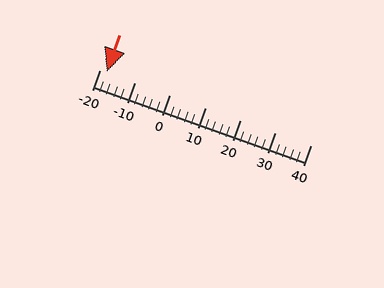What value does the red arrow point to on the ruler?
The red arrow points to approximately -18.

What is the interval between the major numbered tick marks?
The major tick marks are spaced 10 units apart.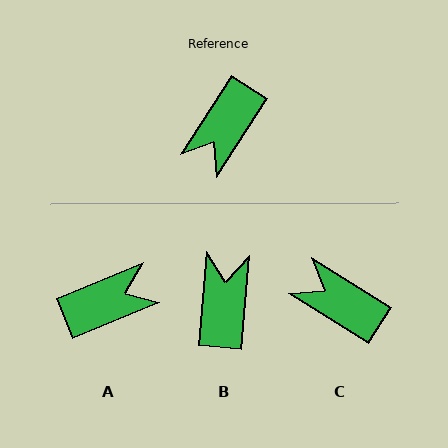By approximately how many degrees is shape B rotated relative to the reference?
Approximately 152 degrees clockwise.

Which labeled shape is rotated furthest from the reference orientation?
B, about 152 degrees away.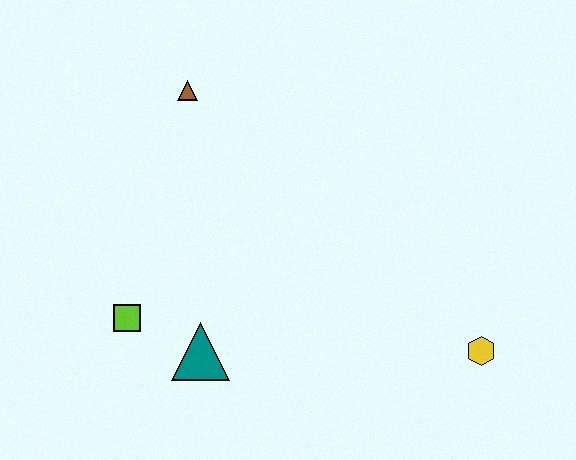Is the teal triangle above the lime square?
No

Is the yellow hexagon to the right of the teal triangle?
Yes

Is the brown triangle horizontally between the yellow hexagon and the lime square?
Yes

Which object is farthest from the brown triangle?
The yellow hexagon is farthest from the brown triangle.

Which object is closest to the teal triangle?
The lime square is closest to the teal triangle.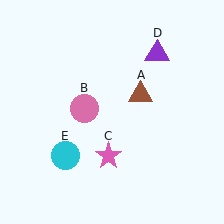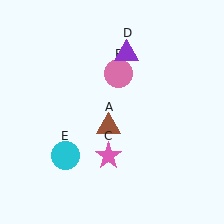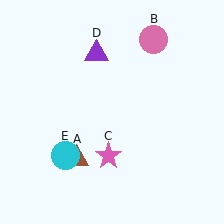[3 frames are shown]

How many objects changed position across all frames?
3 objects changed position: brown triangle (object A), pink circle (object B), purple triangle (object D).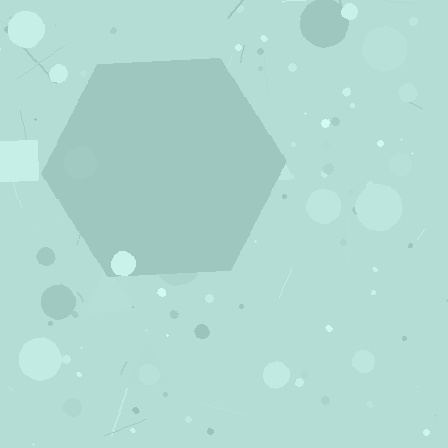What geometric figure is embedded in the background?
A hexagon is embedded in the background.